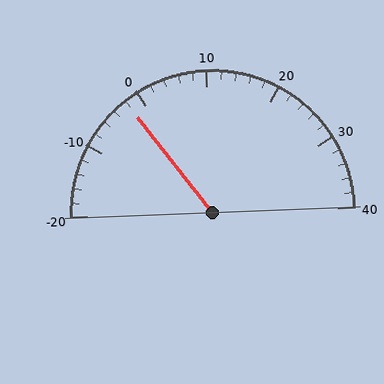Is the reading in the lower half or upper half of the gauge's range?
The reading is in the lower half of the range (-20 to 40).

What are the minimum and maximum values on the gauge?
The gauge ranges from -20 to 40.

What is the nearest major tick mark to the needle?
The nearest major tick mark is 0.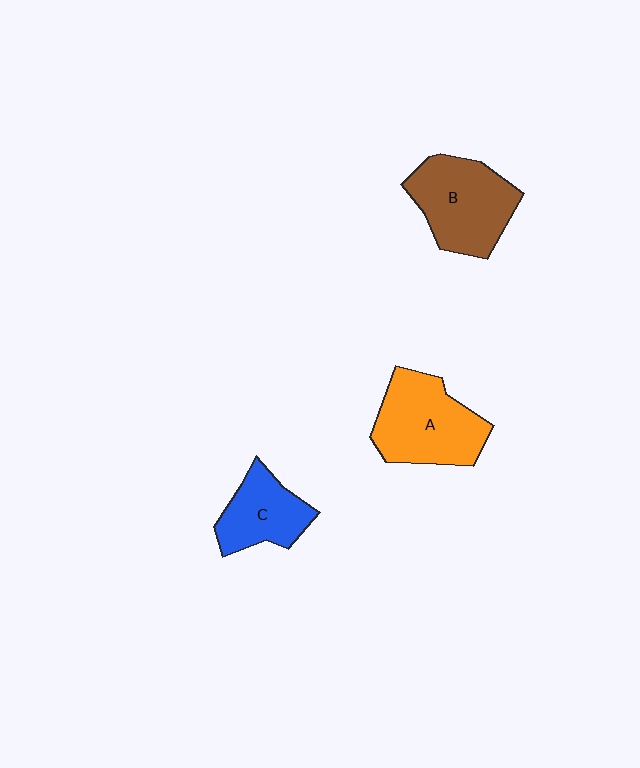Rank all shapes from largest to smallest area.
From largest to smallest: A (orange), B (brown), C (blue).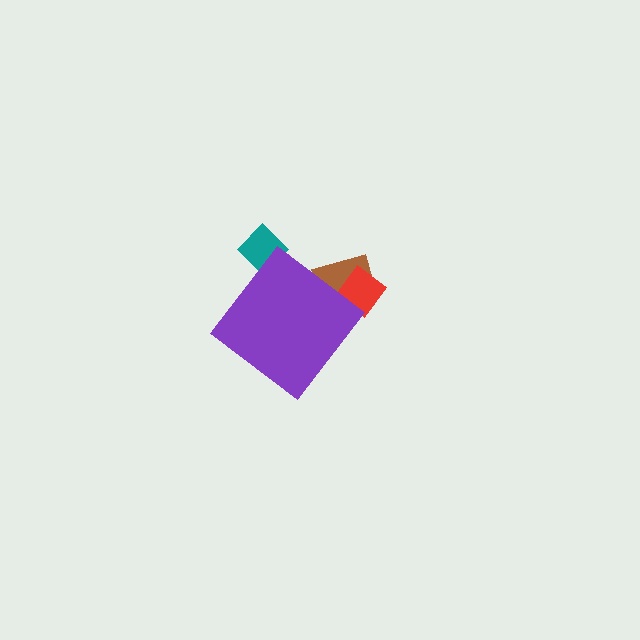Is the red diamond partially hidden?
Yes, the red diamond is partially hidden behind the purple diamond.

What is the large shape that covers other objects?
A purple diamond.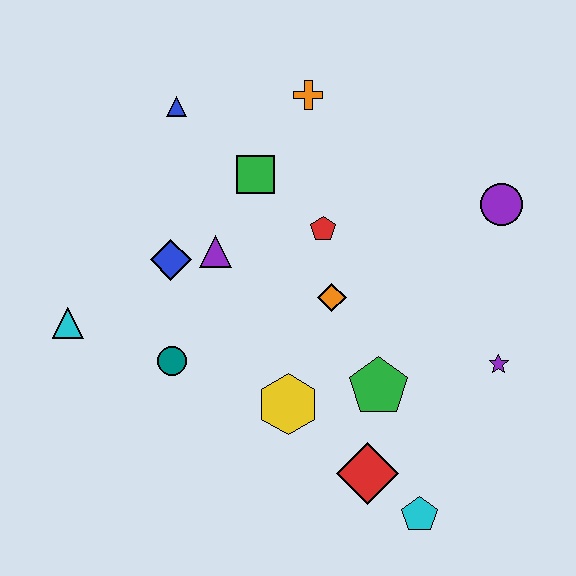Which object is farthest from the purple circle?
The cyan triangle is farthest from the purple circle.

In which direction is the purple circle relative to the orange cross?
The purple circle is to the right of the orange cross.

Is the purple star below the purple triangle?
Yes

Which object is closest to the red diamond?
The cyan pentagon is closest to the red diamond.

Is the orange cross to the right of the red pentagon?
No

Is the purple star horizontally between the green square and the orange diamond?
No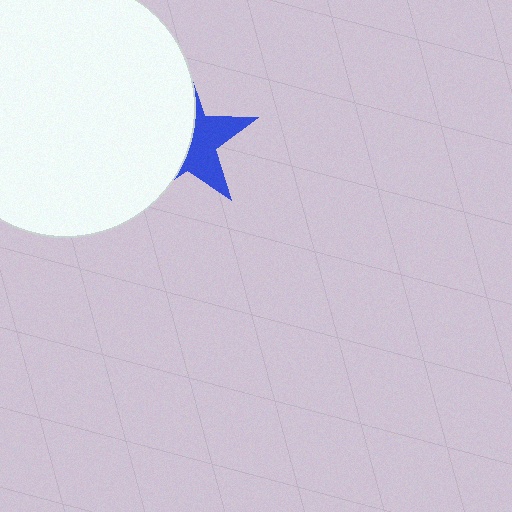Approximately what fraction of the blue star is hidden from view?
Roughly 57% of the blue star is hidden behind the white circle.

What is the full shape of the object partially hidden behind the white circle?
The partially hidden object is a blue star.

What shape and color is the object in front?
The object in front is a white circle.